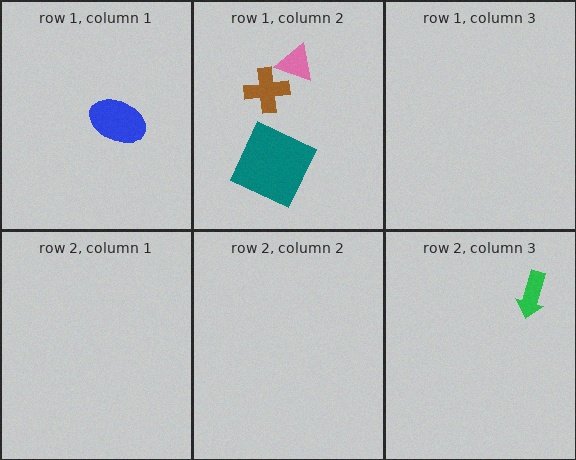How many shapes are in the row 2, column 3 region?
1.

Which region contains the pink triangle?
The row 1, column 2 region.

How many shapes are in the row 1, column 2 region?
3.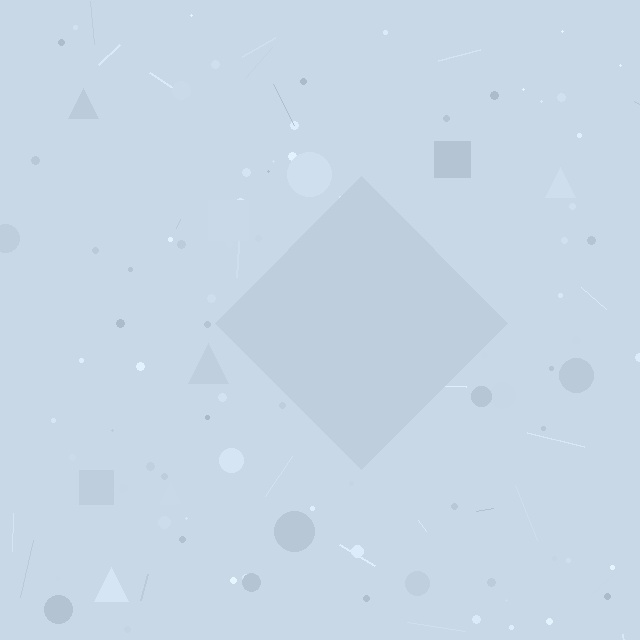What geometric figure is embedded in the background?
A diamond is embedded in the background.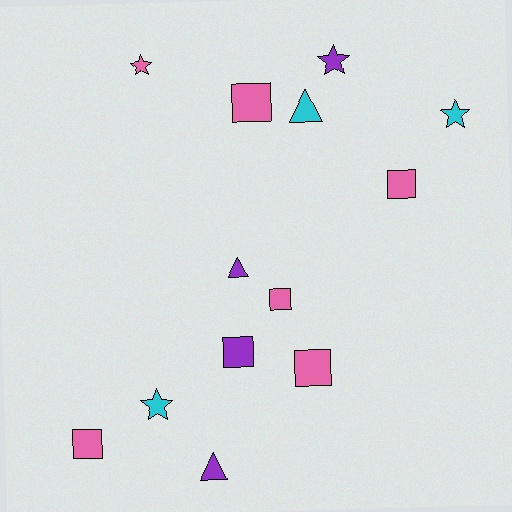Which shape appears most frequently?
Square, with 6 objects.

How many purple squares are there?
There is 1 purple square.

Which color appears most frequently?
Pink, with 6 objects.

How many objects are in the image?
There are 13 objects.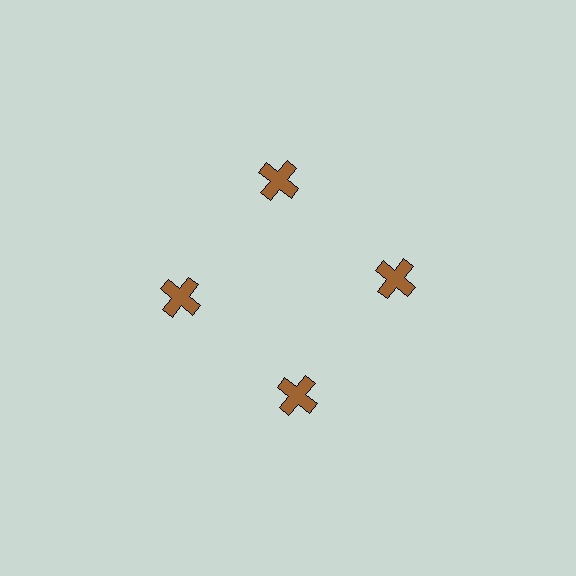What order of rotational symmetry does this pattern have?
This pattern has 4-fold rotational symmetry.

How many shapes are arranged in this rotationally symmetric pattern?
There are 4 shapes, arranged in 4 groups of 1.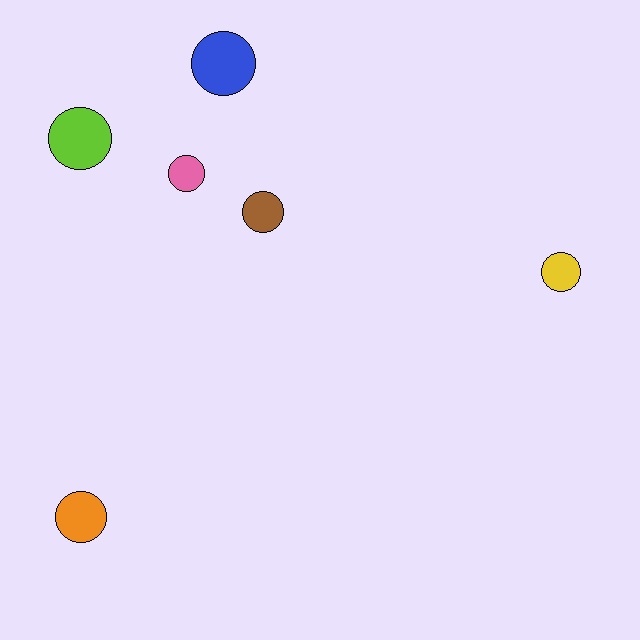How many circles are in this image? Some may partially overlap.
There are 6 circles.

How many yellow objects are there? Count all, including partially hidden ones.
There is 1 yellow object.